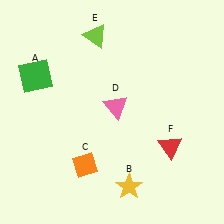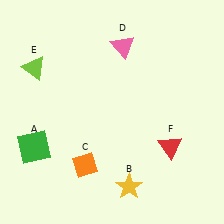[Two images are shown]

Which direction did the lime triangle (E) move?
The lime triangle (E) moved left.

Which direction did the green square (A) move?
The green square (A) moved down.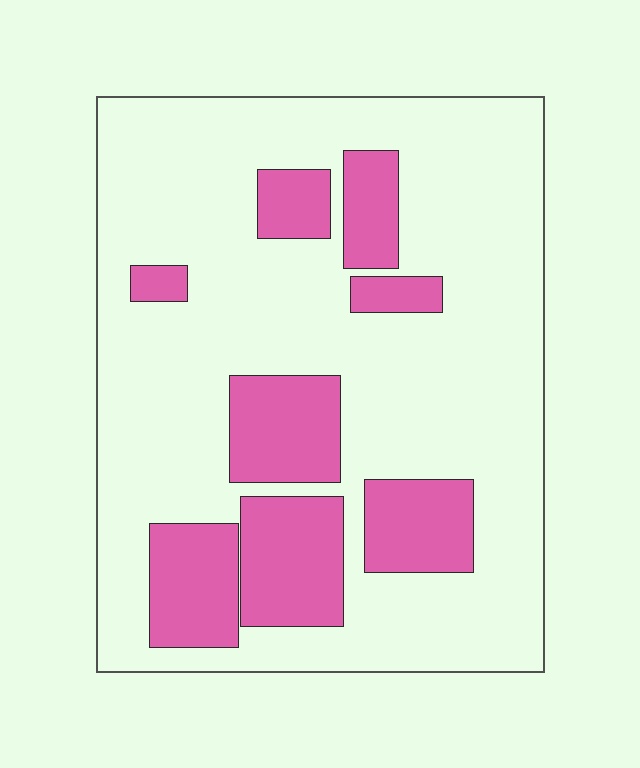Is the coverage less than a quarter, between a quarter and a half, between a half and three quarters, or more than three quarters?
Less than a quarter.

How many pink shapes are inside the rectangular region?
8.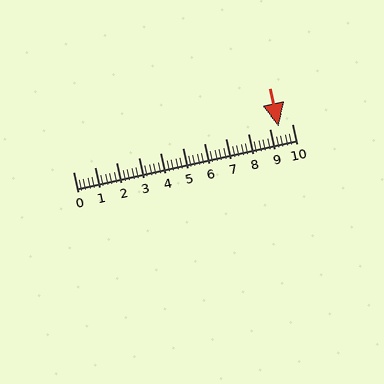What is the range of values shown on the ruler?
The ruler shows values from 0 to 10.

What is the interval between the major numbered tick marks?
The major tick marks are spaced 1 units apart.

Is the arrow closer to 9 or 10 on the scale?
The arrow is closer to 9.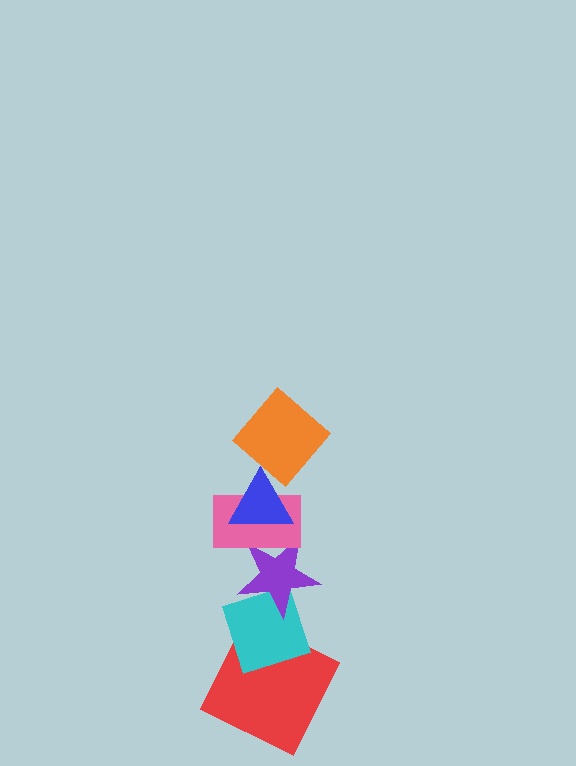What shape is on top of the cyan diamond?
The purple star is on top of the cyan diamond.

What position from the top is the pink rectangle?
The pink rectangle is 3rd from the top.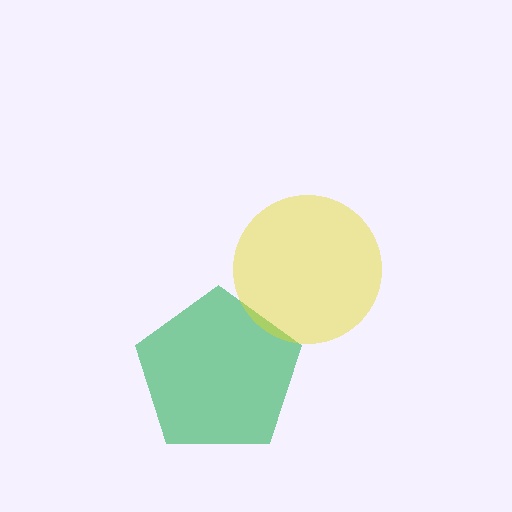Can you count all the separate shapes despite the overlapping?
Yes, there are 2 separate shapes.